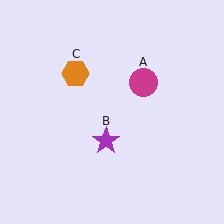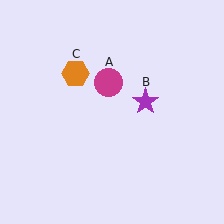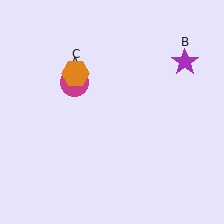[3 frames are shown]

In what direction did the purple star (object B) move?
The purple star (object B) moved up and to the right.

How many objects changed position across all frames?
2 objects changed position: magenta circle (object A), purple star (object B).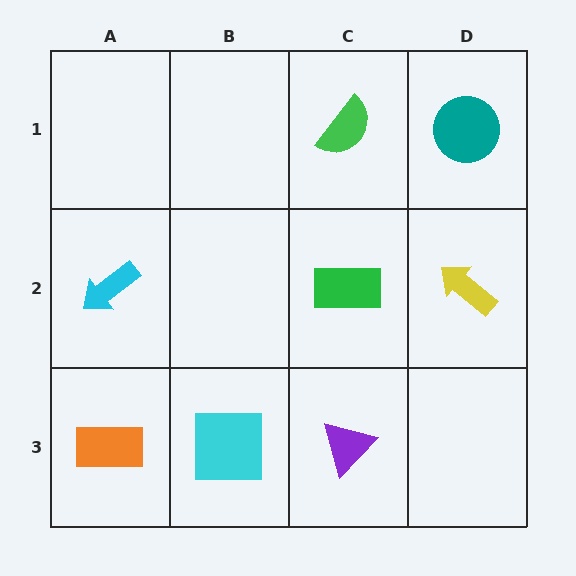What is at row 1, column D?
A teal circle.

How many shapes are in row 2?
3 shapes.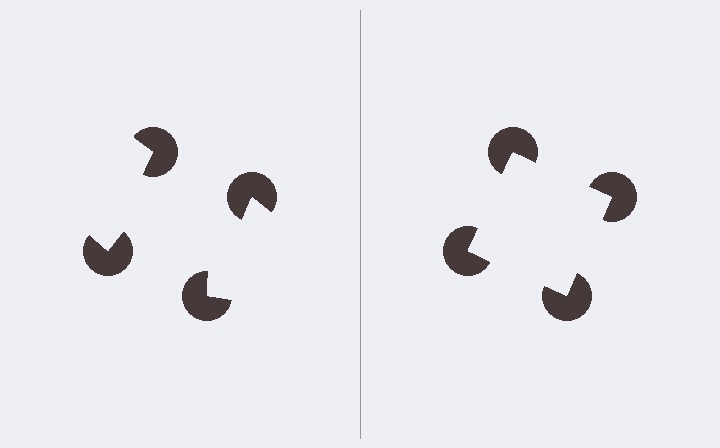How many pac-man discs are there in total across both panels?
8 — 4 on each side.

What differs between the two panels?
The pac-man discs are positioned identically on both sides; only the wedge orientations differ. On the right they align to a square; on the left they are misaligned.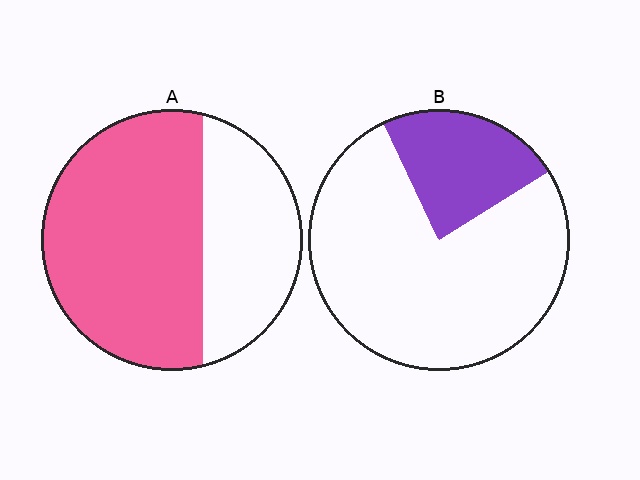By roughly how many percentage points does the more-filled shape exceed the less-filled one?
By roughly 40 percentage points (A over B).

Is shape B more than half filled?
No.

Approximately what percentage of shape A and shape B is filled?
A is approximately 65% and B is approximately 25%.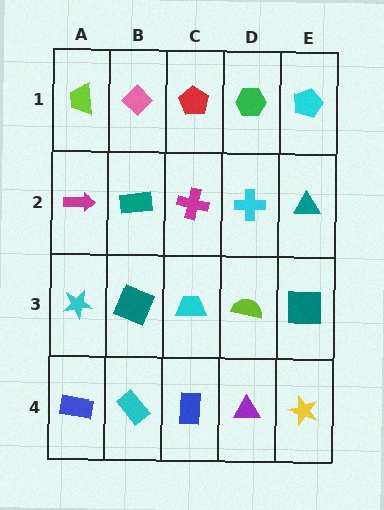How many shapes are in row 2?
5 shapes.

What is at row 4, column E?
A yellow star.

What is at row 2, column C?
A magenta cross.